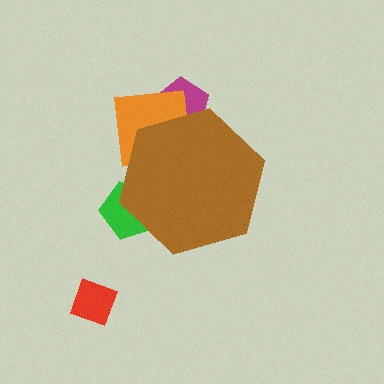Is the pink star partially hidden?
Yes, the pink star is partially hidden behind the brown hexagon.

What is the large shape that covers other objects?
A brown hexagon.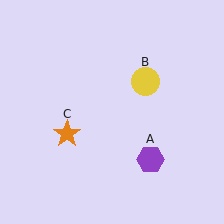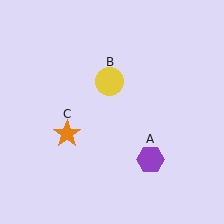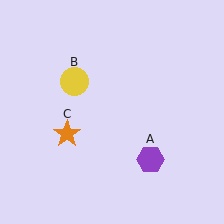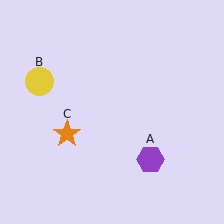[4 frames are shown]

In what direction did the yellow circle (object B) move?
The yellow circle (object B) moved left.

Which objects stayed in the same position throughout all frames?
Purple hexagon (object A) and orange star (object C) remained stationary.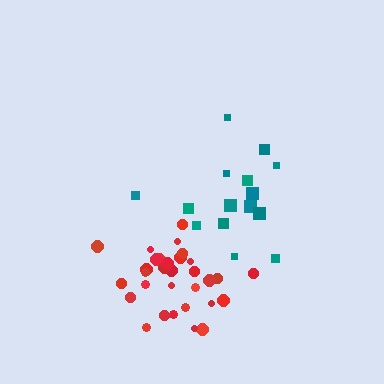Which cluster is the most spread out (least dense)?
Teal.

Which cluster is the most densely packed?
Red.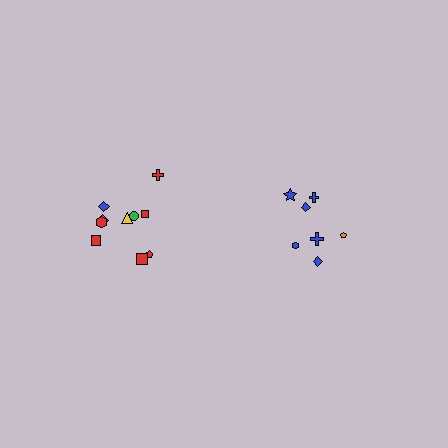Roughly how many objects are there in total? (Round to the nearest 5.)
Roughly 15 objects in total.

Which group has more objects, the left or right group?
The left group.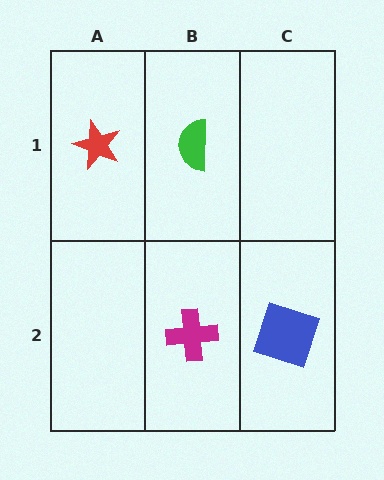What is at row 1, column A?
A red star.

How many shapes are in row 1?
2 shapes.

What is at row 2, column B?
A magenta cross.